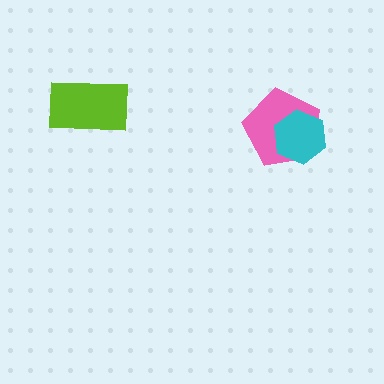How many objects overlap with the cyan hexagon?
1 object overlaps with the cyan hexagon.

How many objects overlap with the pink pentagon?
1 object overlaps with the pink pentagon.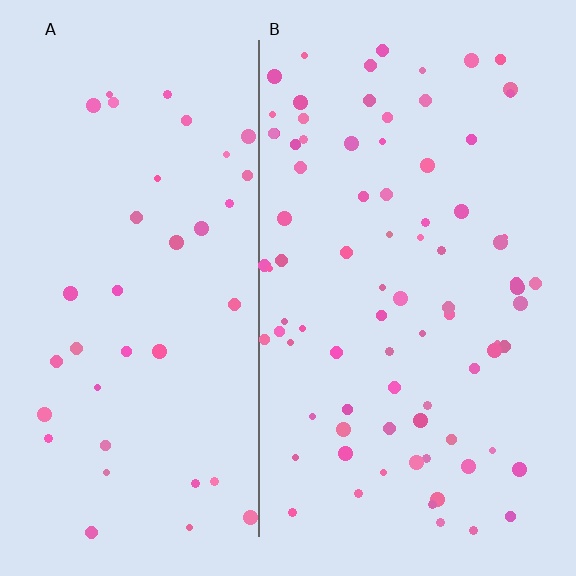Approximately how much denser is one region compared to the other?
Approximately 2.1× — region B over region A.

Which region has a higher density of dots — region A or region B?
B (the right).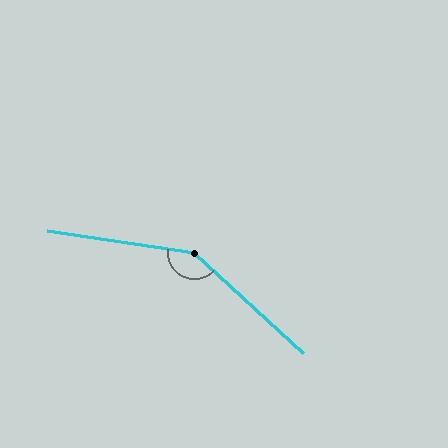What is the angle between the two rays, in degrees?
Approximately 146 degrees.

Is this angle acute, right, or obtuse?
It is obtuse.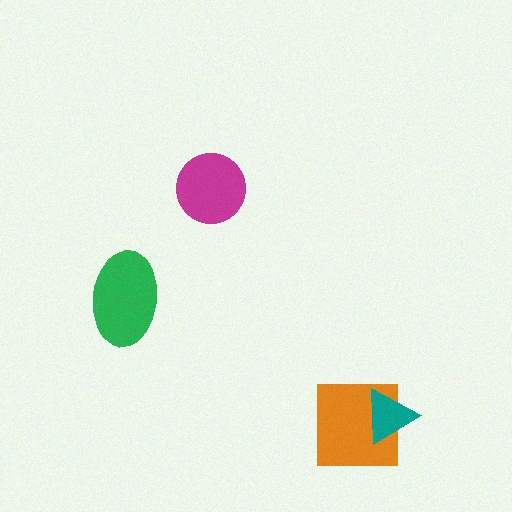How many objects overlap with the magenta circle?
0 objects overlap with the magenta circle.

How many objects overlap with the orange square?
1 object overlaps with the orange square.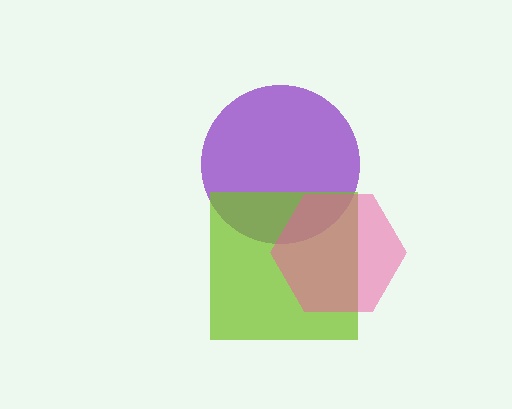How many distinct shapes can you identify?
There are 3 distinct shapes: a purple circle, a lime square, a pink hexagon.